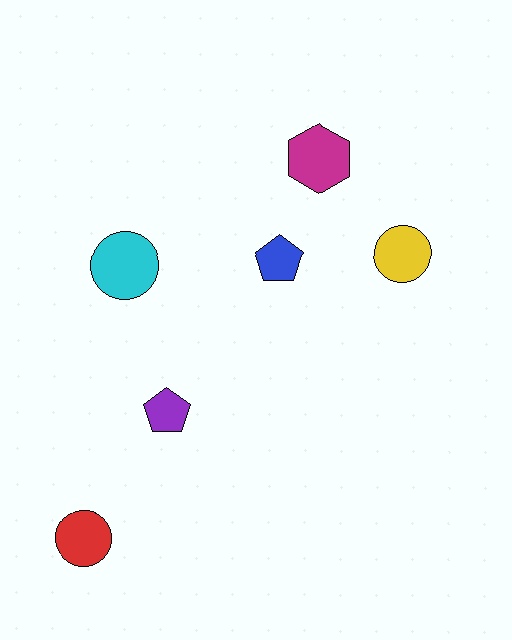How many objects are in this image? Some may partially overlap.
There are 6 objects.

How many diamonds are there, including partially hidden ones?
There are no diamonds.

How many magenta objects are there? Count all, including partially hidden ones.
There is 1 magenta object.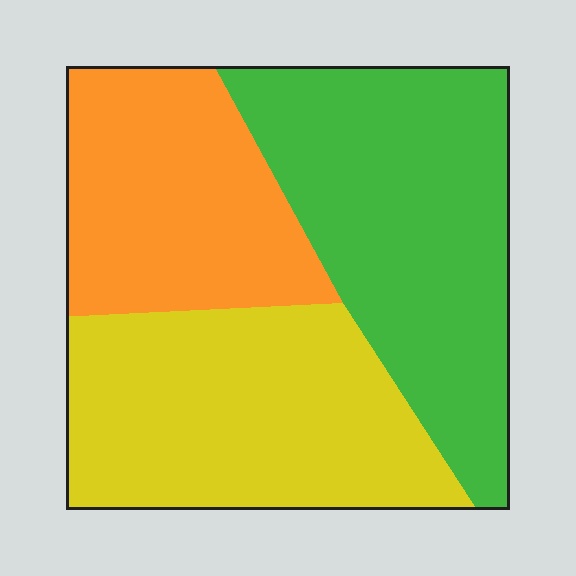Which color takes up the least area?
Orange, at roughly 25%.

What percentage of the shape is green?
Green takes up about three eighths (3/8) of the shape.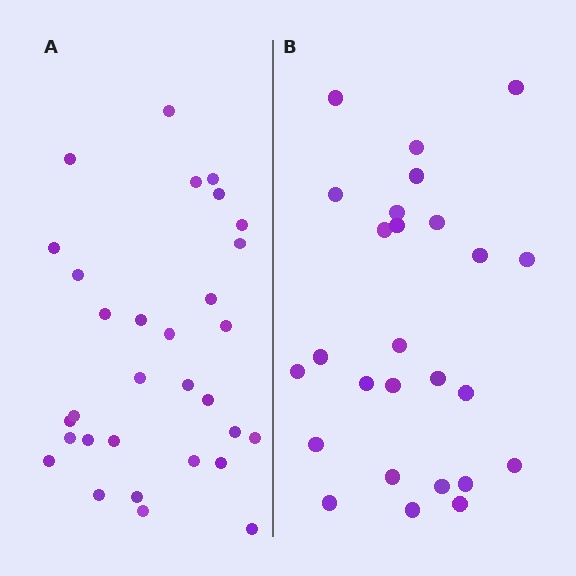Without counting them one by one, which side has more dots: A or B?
Region A (the left region) has more dots.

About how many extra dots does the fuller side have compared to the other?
Region A has about 5 more dots than region B.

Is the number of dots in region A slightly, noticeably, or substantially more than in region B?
Region A has only slightly more — the two regions are fairly close. The ratio is roughly 1.2 to 1.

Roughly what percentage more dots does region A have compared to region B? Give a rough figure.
About 20% more.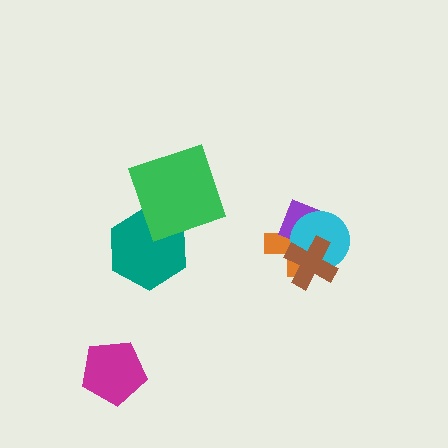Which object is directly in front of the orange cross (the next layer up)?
The purple diamond is directly in front of the orange cross.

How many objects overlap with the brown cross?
3 objects overlap with the brown cross.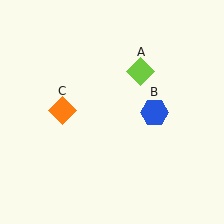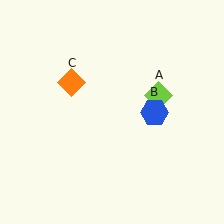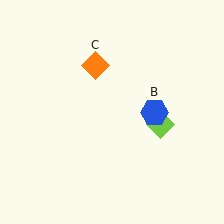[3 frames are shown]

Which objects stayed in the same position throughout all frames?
Blue hexagon (object B) remained stationary.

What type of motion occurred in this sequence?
The lime diamond (object A), orange diamond (object C) rotated clockwise around the center of the scene.